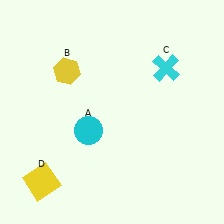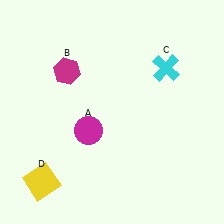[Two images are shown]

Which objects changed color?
A changed from cyan to magenta. B changed from yellow to magenta.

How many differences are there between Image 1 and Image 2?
There are 2 differences between the two images.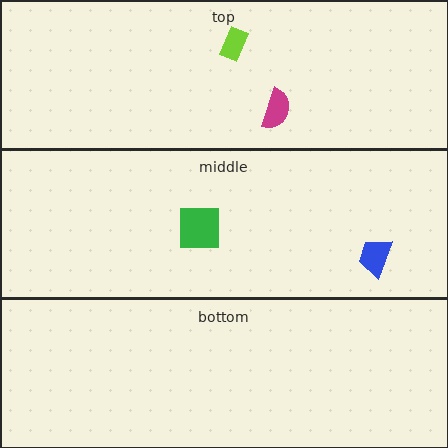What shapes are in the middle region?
The green square, the blue trapezoid.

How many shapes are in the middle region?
2.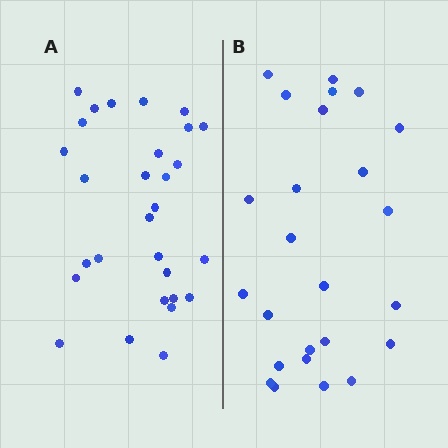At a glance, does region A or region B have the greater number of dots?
Region A (the left region) has more dots.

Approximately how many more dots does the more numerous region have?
Region A has about 4 more dots than region B.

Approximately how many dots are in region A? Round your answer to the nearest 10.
About 30 dots. (The exact count is 29, which rounds to 30.)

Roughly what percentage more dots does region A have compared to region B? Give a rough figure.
About 15% more.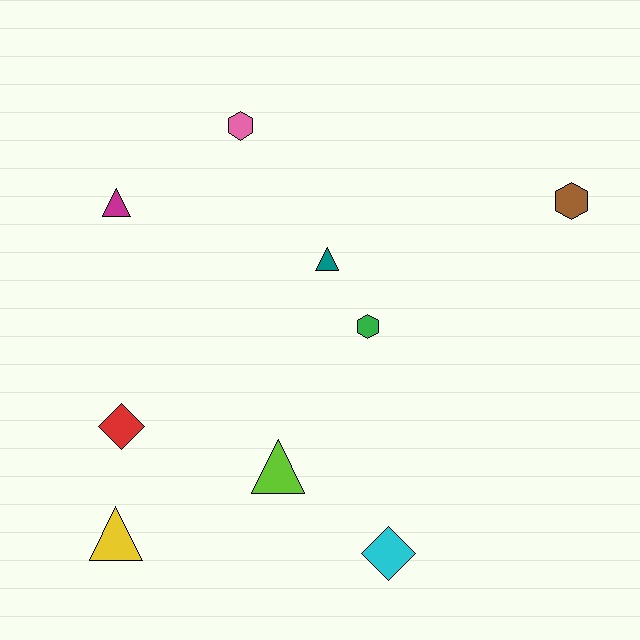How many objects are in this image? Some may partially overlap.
There are 9 objects.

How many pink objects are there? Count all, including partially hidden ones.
There is 1 pink object.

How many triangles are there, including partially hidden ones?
There are 4 triangles.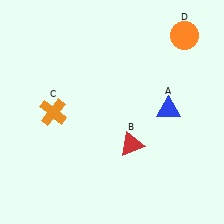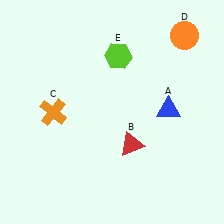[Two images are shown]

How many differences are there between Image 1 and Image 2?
There is 1 difference between the two images.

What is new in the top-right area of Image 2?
A lime hexagon (E) was added in the top-right area of Image 2.